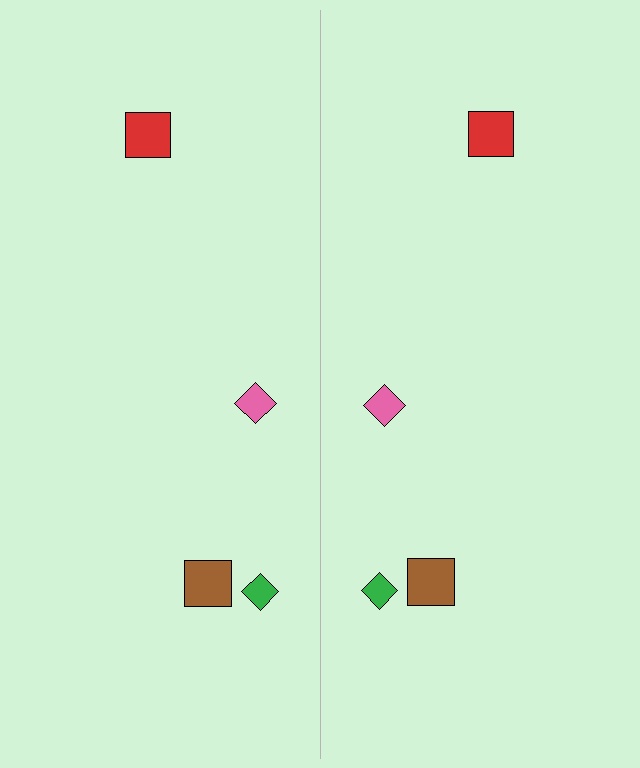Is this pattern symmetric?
Yes, this pattern has bilateral (reflection) symmetry.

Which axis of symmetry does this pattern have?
The pattern has a vertical axis of symmetry running through the center of the image.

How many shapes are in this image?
There are 8 shapes in this image.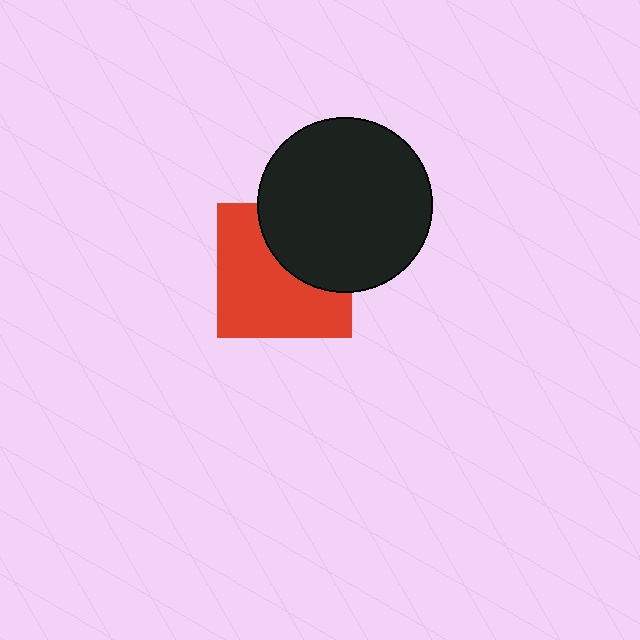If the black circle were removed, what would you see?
You would see the complete red square.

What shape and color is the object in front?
The object in front is a black circle.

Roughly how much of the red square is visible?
About half of it is visible (roughly 62%).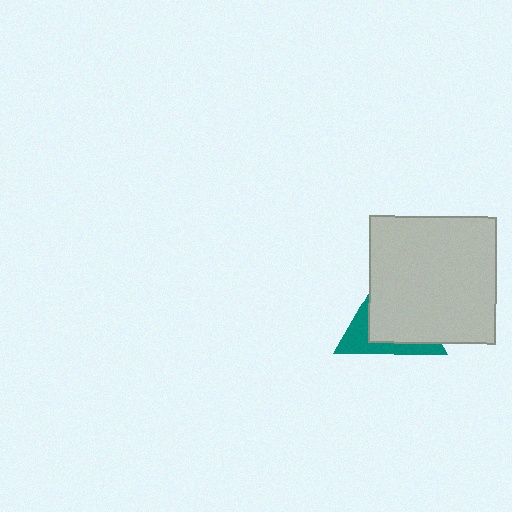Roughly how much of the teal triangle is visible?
A small part of it is visible (roughly 35%).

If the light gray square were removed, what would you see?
You would see the complete teal triangle.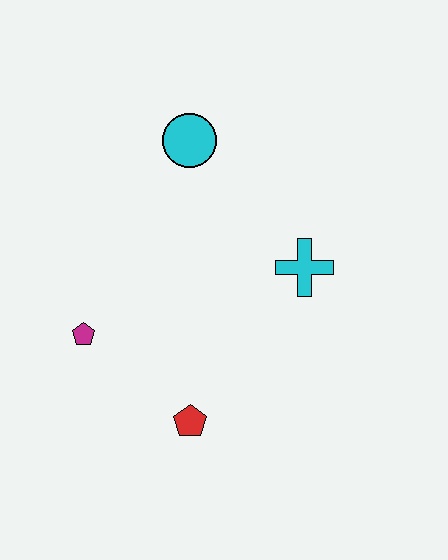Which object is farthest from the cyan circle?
The red pentagon is farthest from the cyan circle.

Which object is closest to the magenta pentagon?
The red pentagon is closest to the magenta pentagon.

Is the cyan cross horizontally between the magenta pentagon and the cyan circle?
No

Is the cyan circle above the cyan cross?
Yes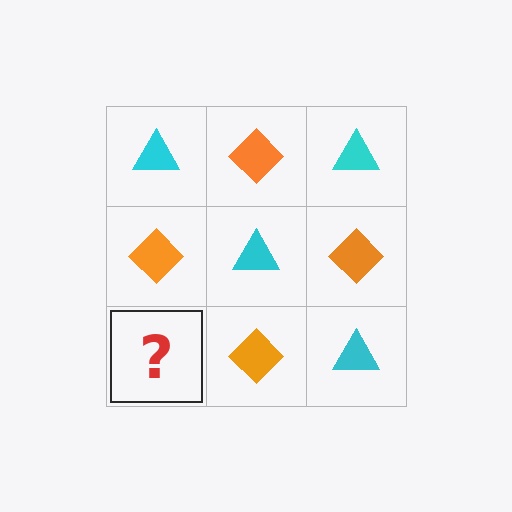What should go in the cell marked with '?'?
The missing cell should contain a cyan triangle.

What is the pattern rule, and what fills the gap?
The rule is that it alternates cyan triangle and orange diamond in a checkerboard pattern. The gap should be filled with a cyan triangle.